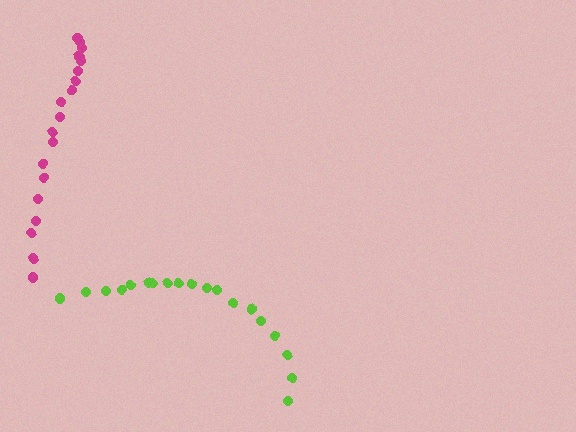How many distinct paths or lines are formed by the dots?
There are 2 distinct paths.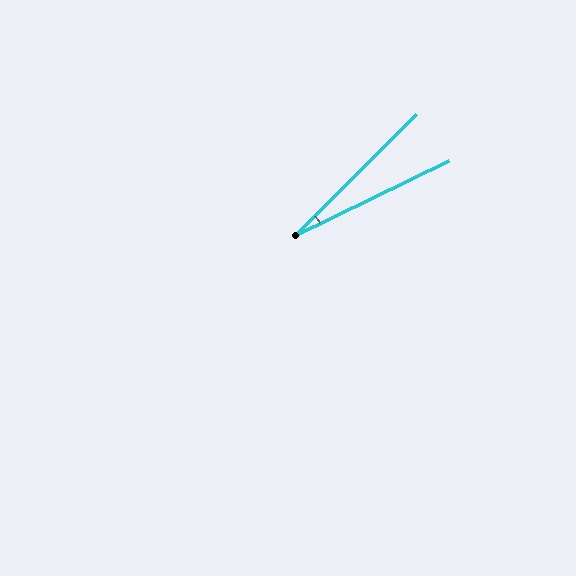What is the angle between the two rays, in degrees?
Approximately 19 degrees.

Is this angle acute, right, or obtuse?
It is acute.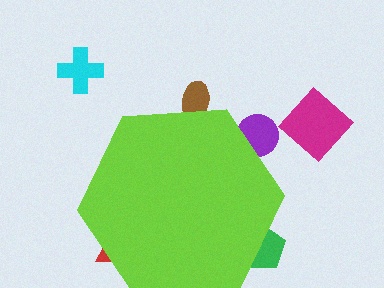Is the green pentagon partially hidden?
Yes, the green pentagon is partially hidden behind the lime hexagon.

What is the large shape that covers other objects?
A lime hexagon.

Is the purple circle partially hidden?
Yes, the purple circle is partially hidden behind the lime hexagon.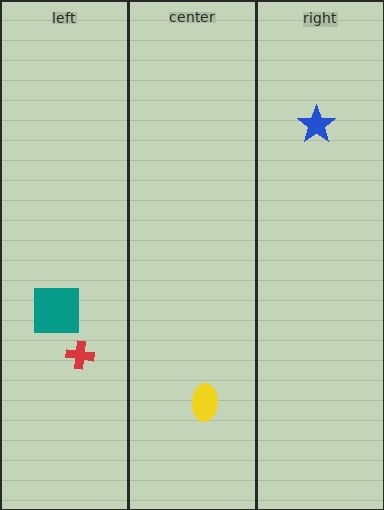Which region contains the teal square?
The left region.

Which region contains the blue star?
The right region.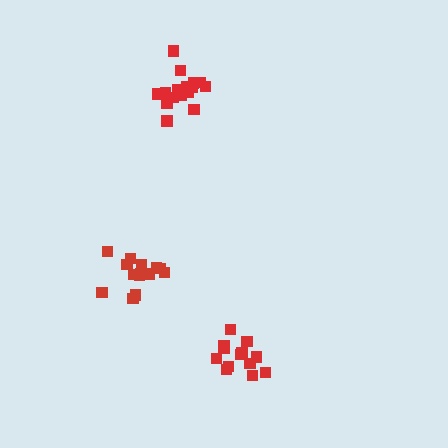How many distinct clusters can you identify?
There are 3 distinct clusters.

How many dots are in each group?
Group 1: 14 dots, Group 2: 16 dots, Group 3: 16 dots (46 total).